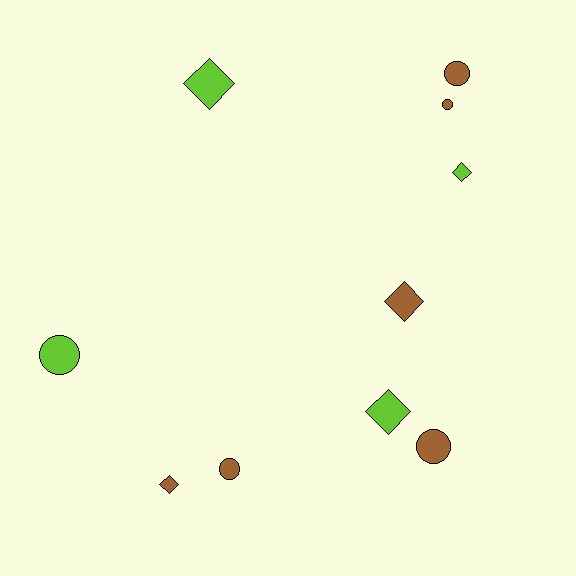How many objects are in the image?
There are 10 objects.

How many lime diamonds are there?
There are 3 lime diamonds.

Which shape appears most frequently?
Diamond, with 5 objects.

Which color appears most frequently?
Brown, with 6 objects.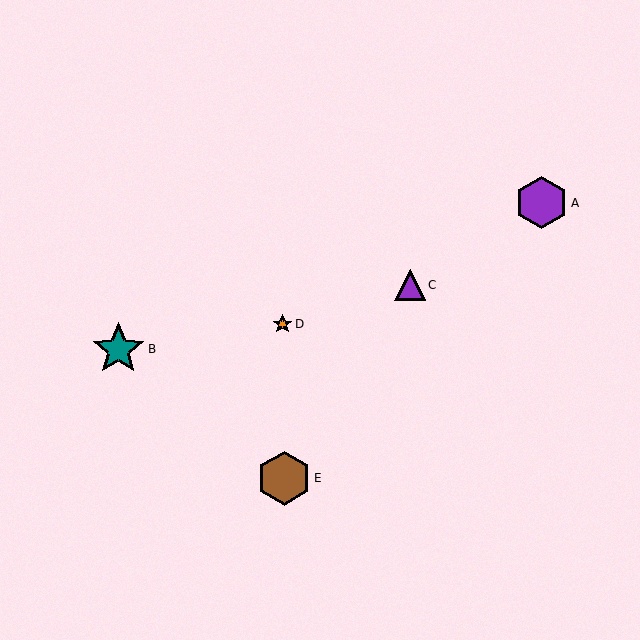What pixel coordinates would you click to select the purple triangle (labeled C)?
Click at (410, 285) to select the purple triangle C.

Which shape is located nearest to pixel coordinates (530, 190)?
The purple hexagon (labeled A) at (542, 203) is nearest to that location.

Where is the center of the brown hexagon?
The center of the brown hexagon is at (284, 478).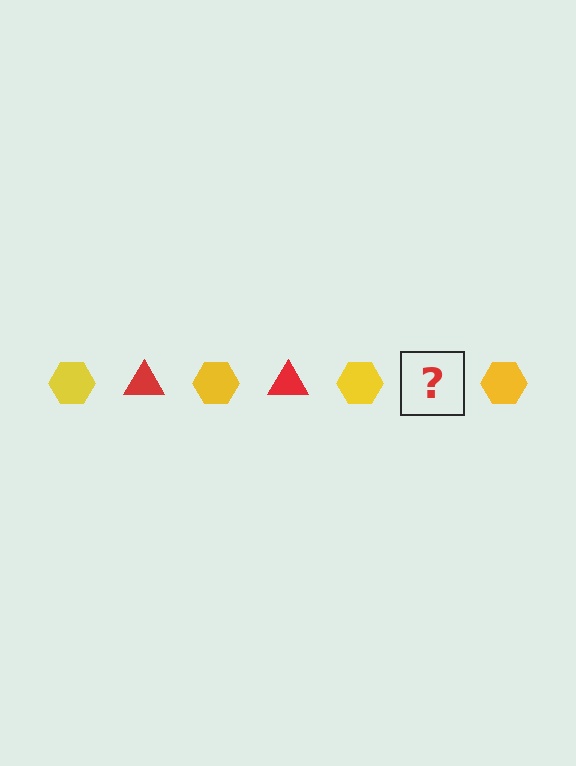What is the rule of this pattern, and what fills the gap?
The rule is that the pattern alternates between yellow hexagon and red triangle. The gap should be filled with a red triangle.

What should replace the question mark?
The question mark should be replaced with a red triangle.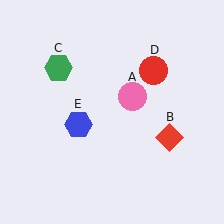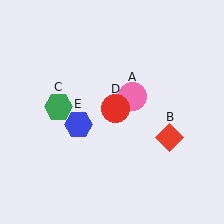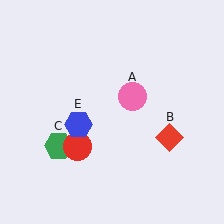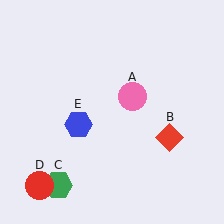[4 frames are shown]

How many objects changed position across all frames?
2 objects changed position: green hexagon (object C), red circle (object D).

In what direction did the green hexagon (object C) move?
The green hexagon (object C) moved down.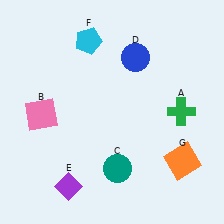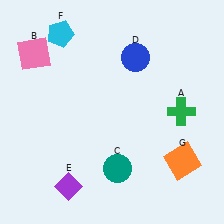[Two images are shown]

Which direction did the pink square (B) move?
The pink square (B) moved up.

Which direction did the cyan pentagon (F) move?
The cyan pentagon (F) moved left.